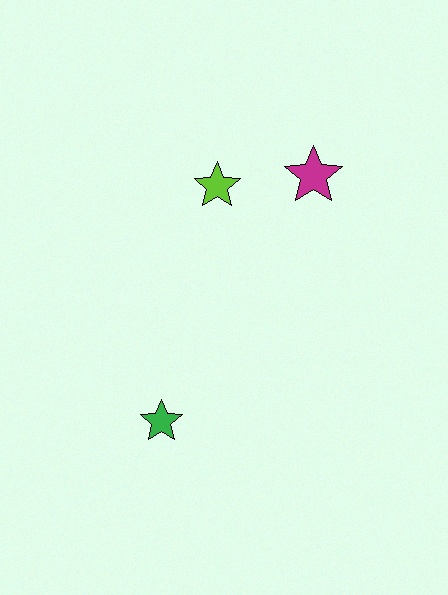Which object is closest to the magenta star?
The lime star is closest to the magenta star.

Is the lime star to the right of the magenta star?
No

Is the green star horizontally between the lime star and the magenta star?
No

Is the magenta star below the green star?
No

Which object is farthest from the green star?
The magenta star is farthest from the green star.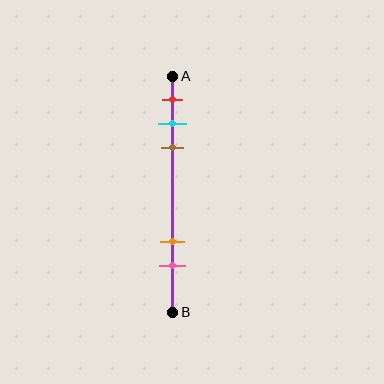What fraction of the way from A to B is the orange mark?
The orange mark is approximately 70% (0.7) of the way from A to B.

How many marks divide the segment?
There are 5 marks dividing the segment.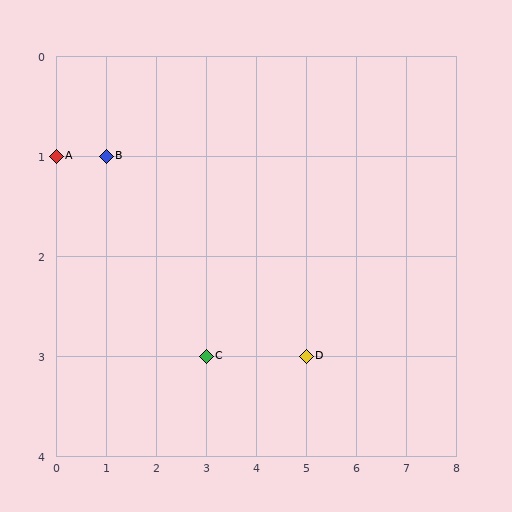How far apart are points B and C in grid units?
Points B and C are 2 columns and 2 rows apart (about 2.8 grid units diagonally).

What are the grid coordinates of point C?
Point C is at grid coordinates (3, 3).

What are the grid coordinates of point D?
Point D is at grid coordinates (5, 3).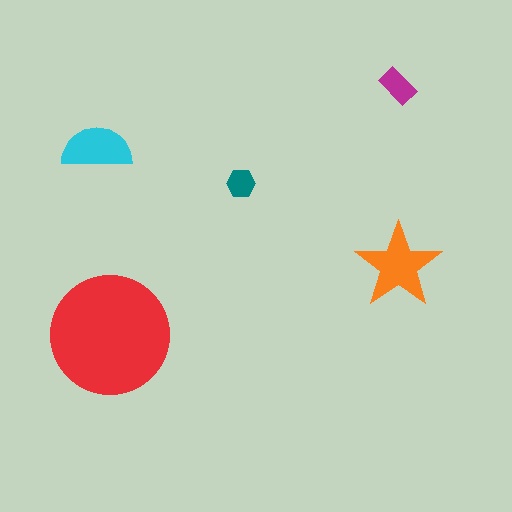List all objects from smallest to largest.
The teal hexagon, the magenta rectangle, the cyan semicircle, the orange star, the red circle.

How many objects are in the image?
There are 5 objects in the image.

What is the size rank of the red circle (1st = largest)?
1st.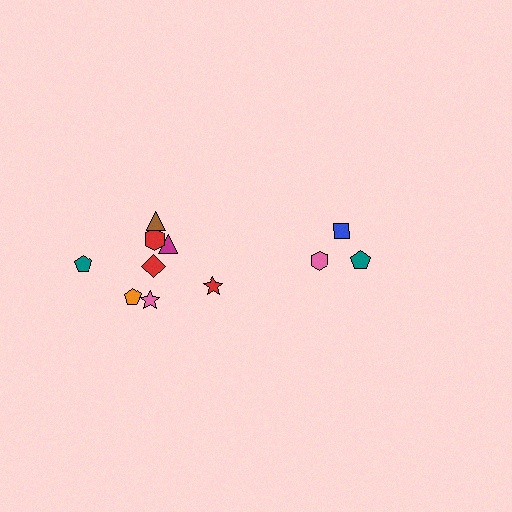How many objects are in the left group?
There are 8 objects.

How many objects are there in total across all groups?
There are 11 objects.